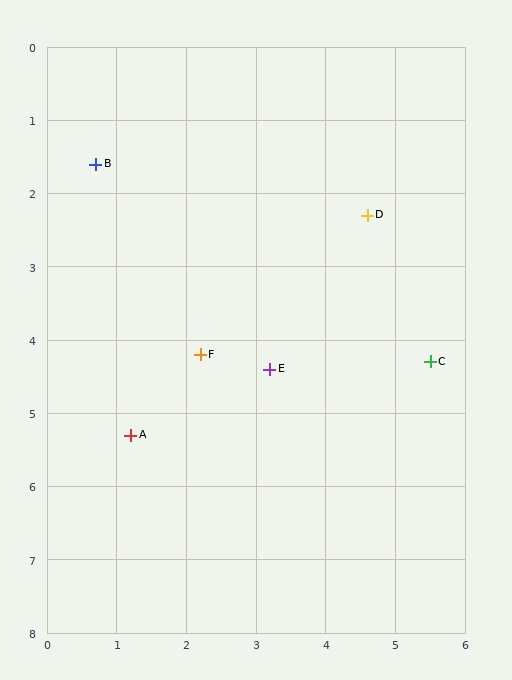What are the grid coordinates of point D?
Point D is at approximately (4.6, 2.3).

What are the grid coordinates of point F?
Point F is at approximately (2.2, 4.2).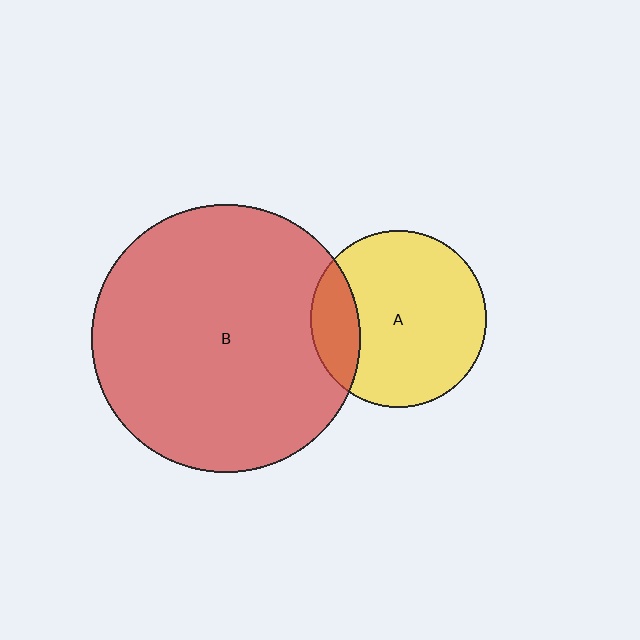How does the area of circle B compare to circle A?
Approximately 2.3 times.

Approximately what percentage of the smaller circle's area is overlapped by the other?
Approximately 20%.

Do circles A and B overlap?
Yes.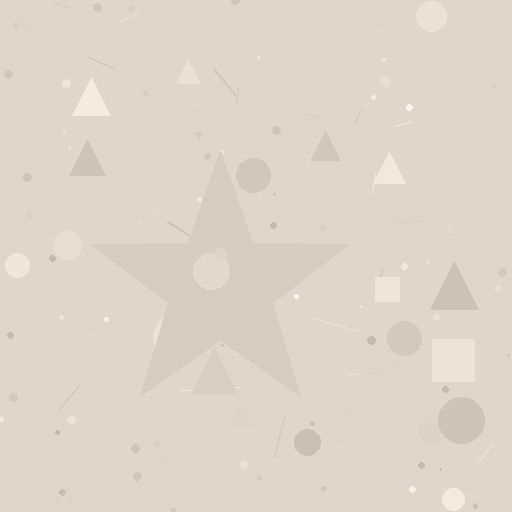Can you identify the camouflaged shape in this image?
The camouflaged shape is a star.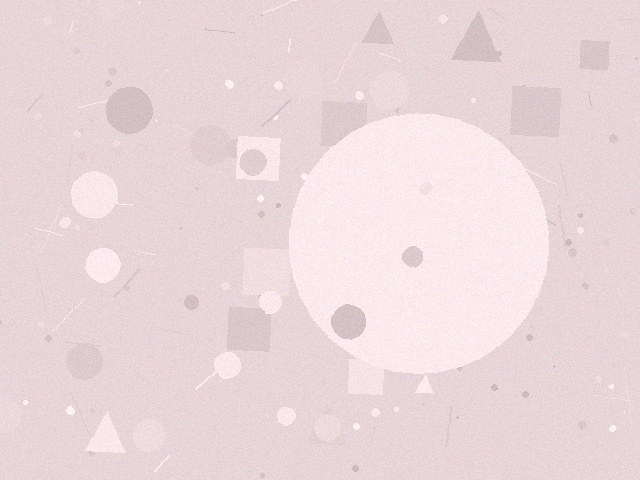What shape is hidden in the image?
A circle is hidden in the image.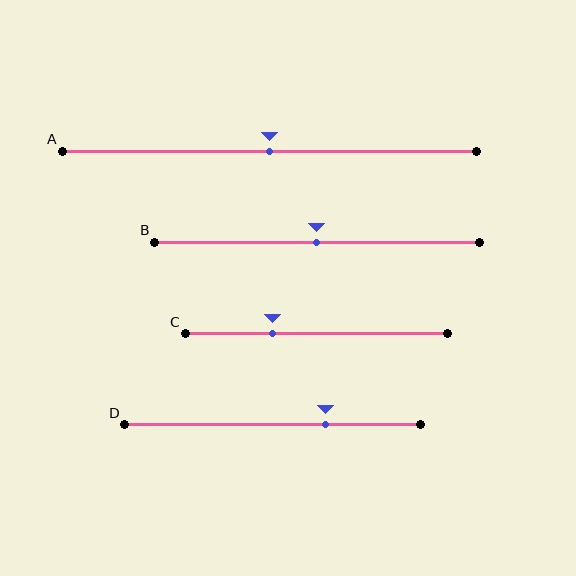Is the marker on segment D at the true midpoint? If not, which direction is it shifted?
No, the marker on segment D is shifted to the right by about 18% of the segment length.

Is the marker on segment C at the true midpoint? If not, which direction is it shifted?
No, the marker on segment C is shifted to the left by about 17% of the segment length.